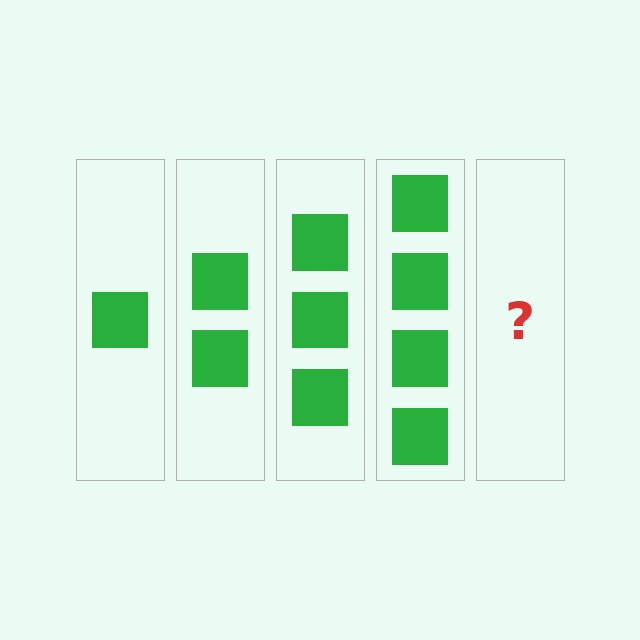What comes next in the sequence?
The next element should be 5 squares.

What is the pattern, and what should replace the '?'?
The pattern is that each step adds one more square. The '?' should be 5 squares.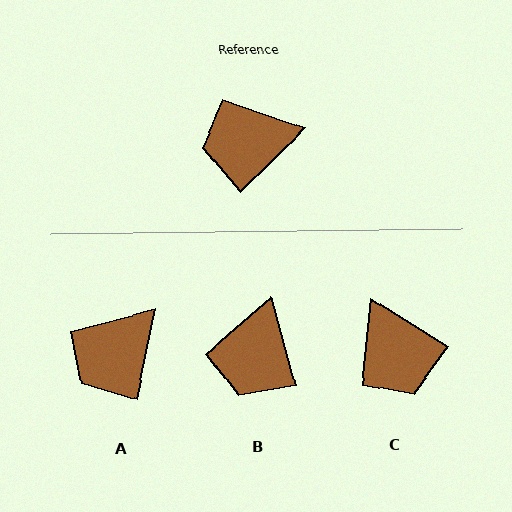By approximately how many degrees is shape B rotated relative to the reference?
Approximately 61 degrees counter-clockwise.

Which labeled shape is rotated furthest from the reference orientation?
C, about 104 degrees away.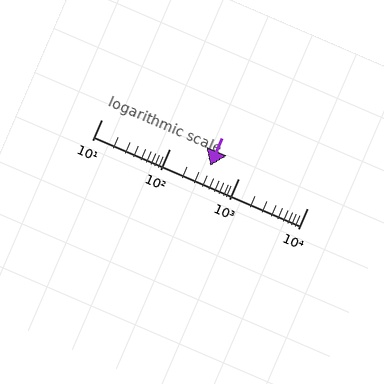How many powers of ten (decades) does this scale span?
The scale spans 3 decades, from 10 to 10000.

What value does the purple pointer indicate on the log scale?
The pointer indicates approximately 390.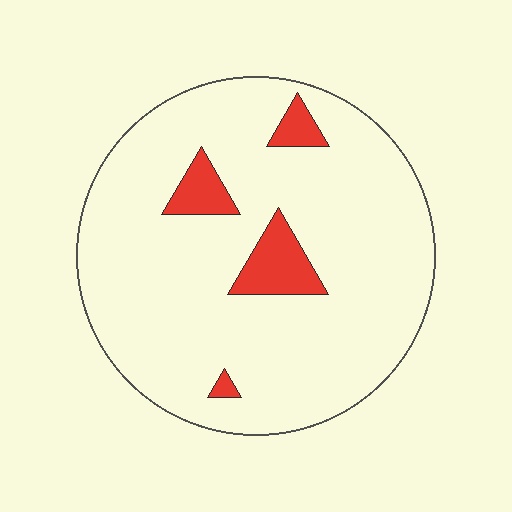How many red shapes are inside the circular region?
4.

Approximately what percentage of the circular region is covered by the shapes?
Approximately 10%.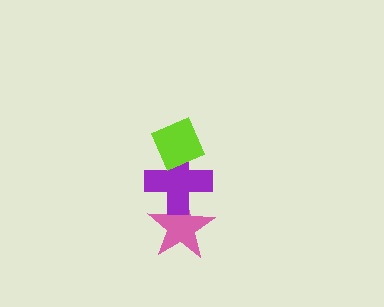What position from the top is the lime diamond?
The lime diamond is 1st from the top.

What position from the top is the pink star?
The pink star is 3rd from the top.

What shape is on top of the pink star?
The purple cross is on top of the pink star.